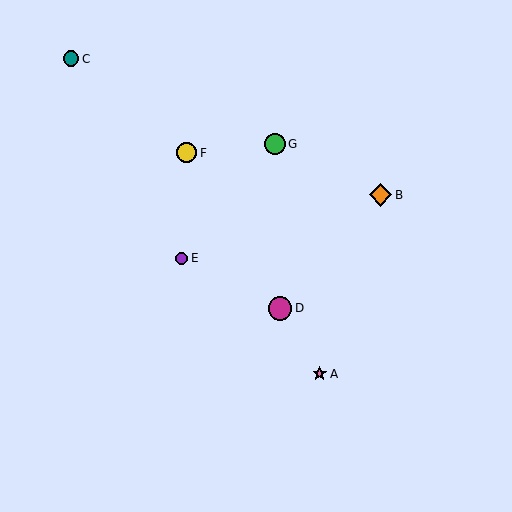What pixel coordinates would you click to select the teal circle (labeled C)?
Click at (71, 59) to select the teal circle C.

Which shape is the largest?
The magenta circle (labeled D) is the largest.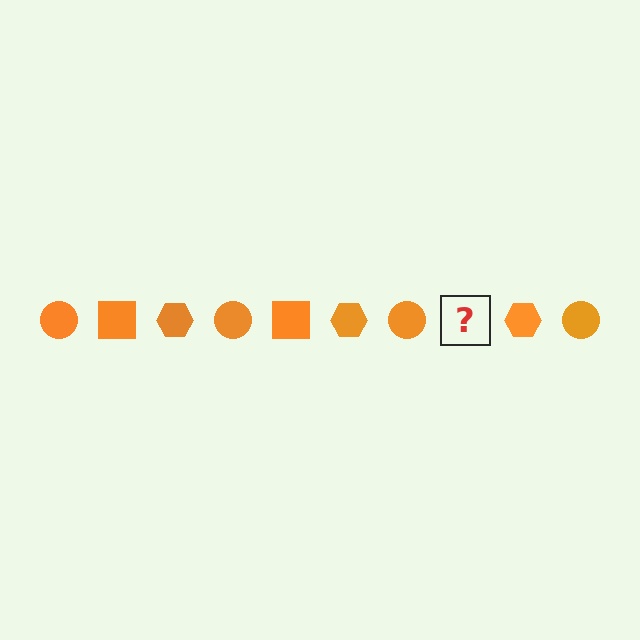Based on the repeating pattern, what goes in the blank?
The blank should be an orange square.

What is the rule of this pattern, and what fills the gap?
The rule is that the pattern cycles through circle, square, hexagon shapes in orange. The gap should be filled with an orange square.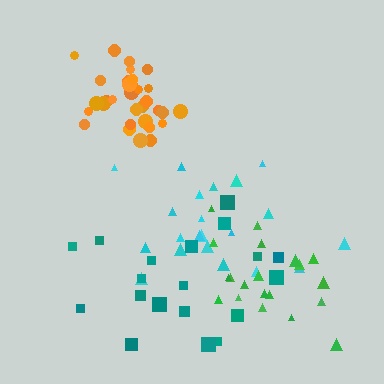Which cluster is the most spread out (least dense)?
Teal.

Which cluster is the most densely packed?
Orange.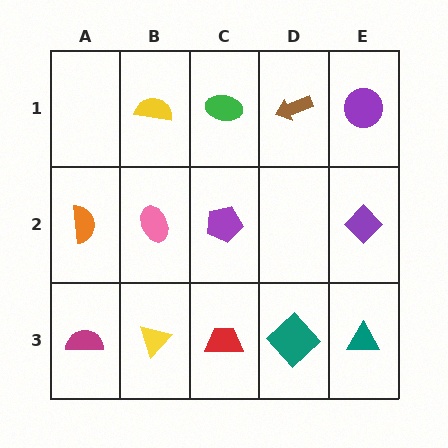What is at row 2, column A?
An orange semicircle.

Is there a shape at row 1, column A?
No, that cell is empty.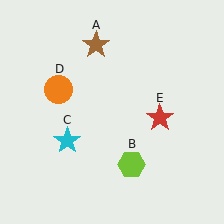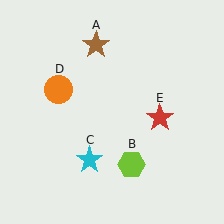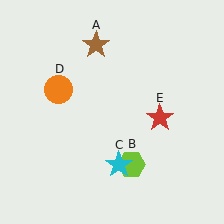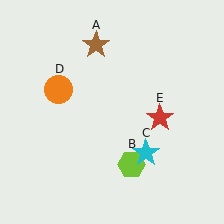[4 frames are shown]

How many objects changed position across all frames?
1 object changed position: cyan star (object C).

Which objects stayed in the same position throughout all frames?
Brown star (object A) and lime hexagon (object B) and orange circle (object D) and red star (object E) remained stationary.